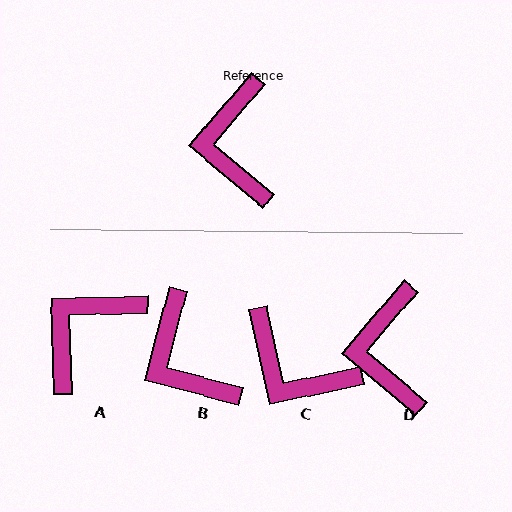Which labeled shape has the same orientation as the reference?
D.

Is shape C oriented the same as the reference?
No, it is off by about 52 degrees.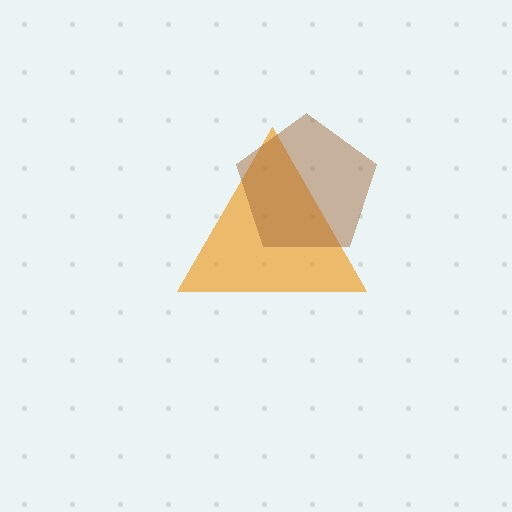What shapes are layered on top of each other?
The layered shapes are: an orange triangle, a brown pentagon.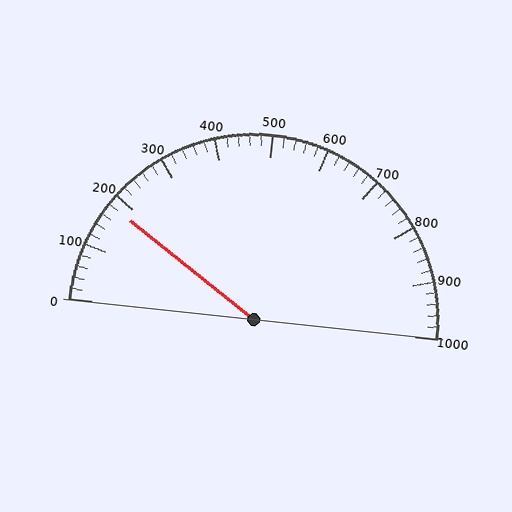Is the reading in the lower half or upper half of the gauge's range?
The reading is in the lower half of the range (0 to 1000).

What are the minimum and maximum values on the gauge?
The gauge ranges from 0 to 1000.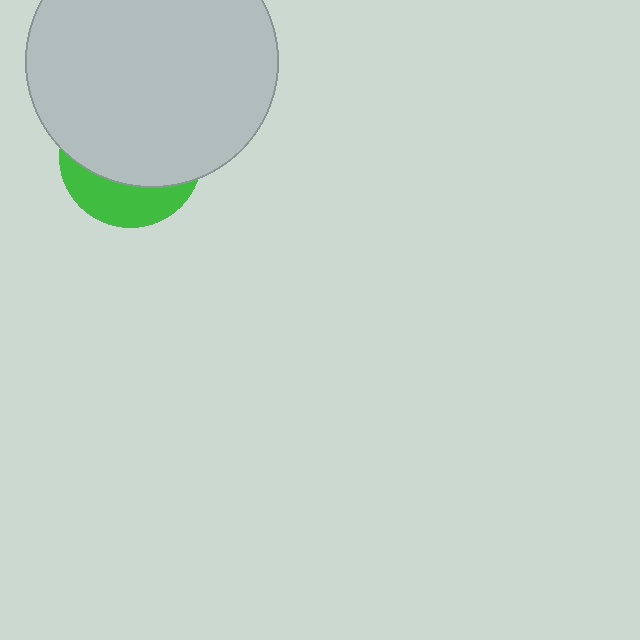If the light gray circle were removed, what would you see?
You would see the complete green circle.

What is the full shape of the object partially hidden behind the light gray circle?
The partially hidden object is a green circle.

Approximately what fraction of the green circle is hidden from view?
Roughly 69% of the green circle is hidden behind the light gray circle.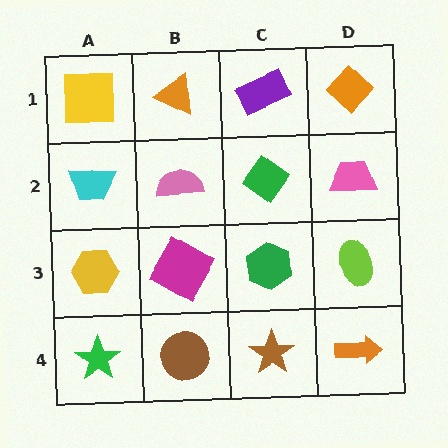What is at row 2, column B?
A pink semicircle.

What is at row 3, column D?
A lime ellipse.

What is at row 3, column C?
A green hexagon.